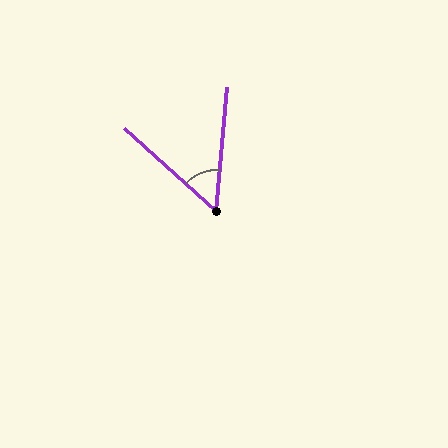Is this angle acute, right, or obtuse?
It is acute.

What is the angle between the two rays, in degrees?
Approximately 53 degrees.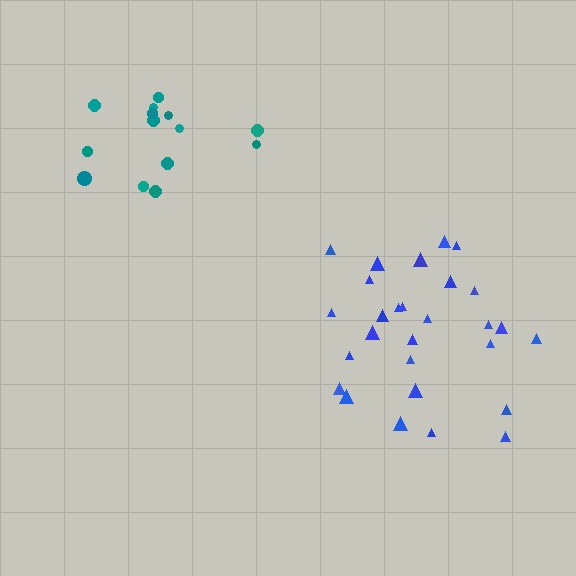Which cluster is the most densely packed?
Blue.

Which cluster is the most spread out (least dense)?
Teal.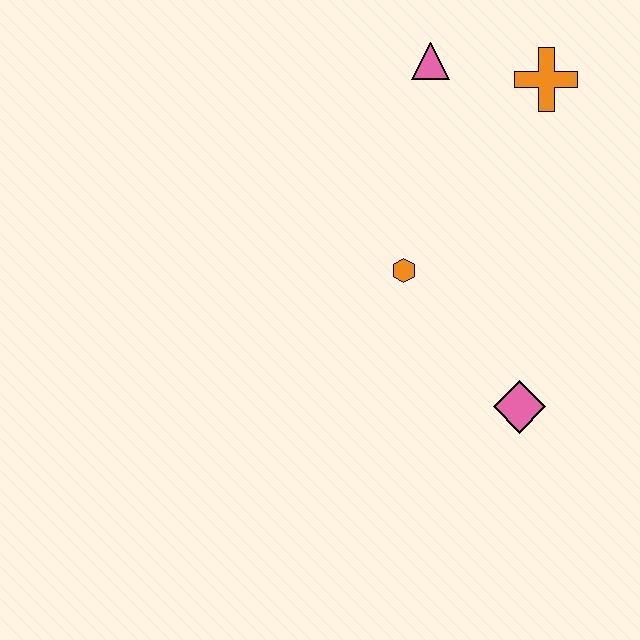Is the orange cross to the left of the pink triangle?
No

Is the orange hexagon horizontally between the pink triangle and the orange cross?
No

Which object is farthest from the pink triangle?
The pink diamond is farthest from the pink triangle.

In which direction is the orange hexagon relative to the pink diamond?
The orange hexagon is above the pink diamond.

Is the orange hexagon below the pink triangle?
Yes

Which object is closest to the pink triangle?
The orange cross is closest to the pink triangle.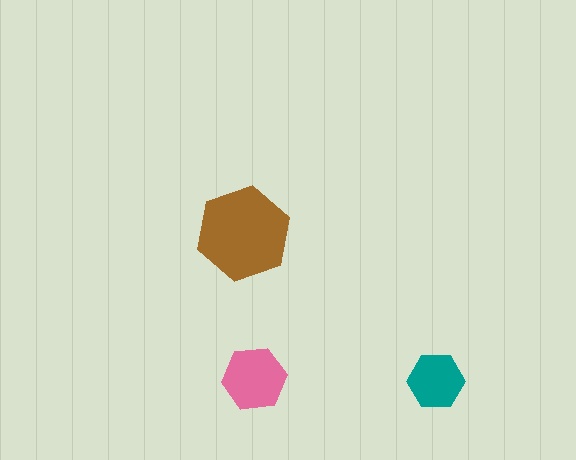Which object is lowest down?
The teal hexagon is bottommost.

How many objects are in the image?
There are 3 objects in the image.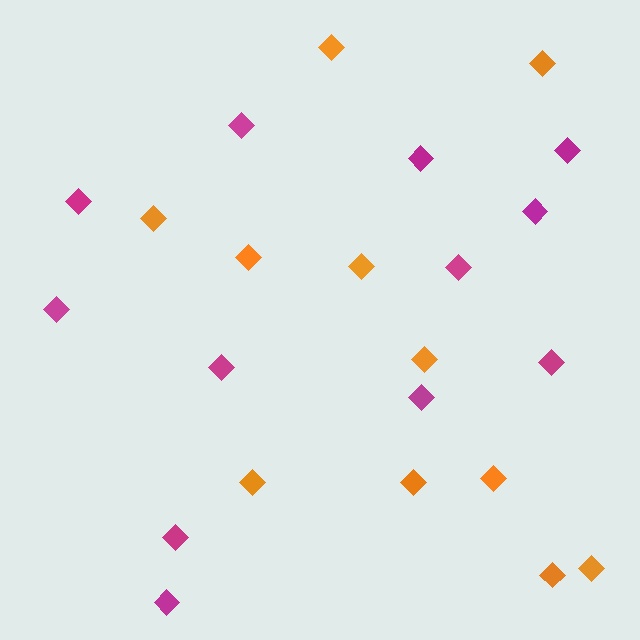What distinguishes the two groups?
There are 2 groups: one group of orange diamonds (11) and one group of magenta diamonds (12).